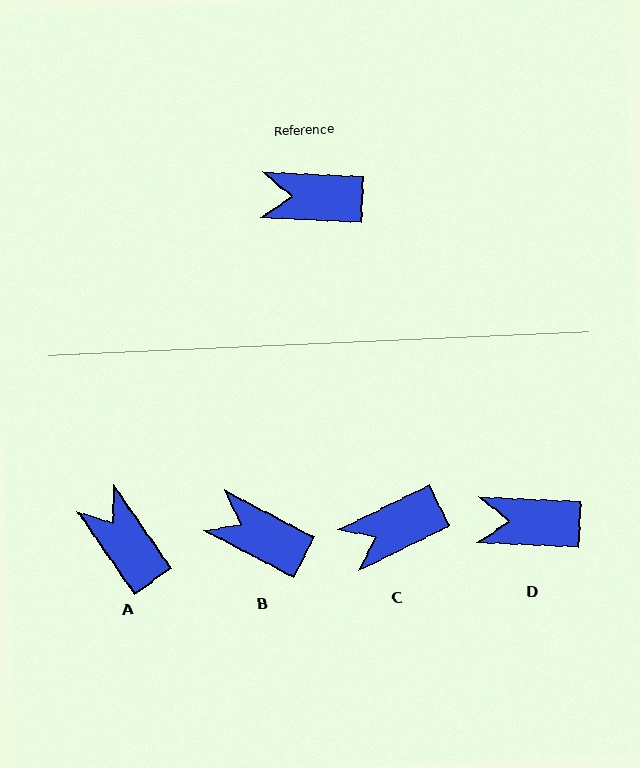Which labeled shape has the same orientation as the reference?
D.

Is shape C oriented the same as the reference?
No, it is off by about 28 degrees.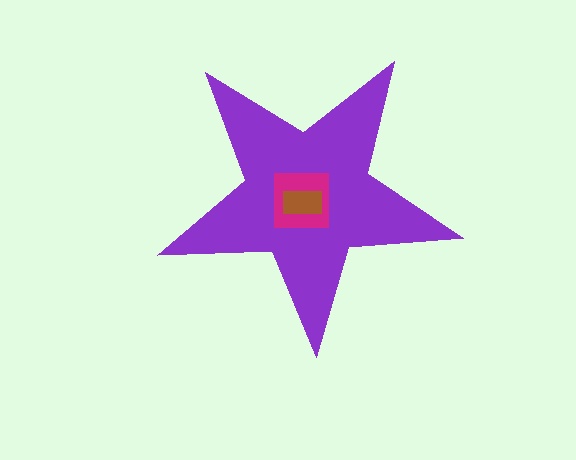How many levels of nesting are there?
3.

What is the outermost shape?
The purple star.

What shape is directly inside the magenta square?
The brown rectangle.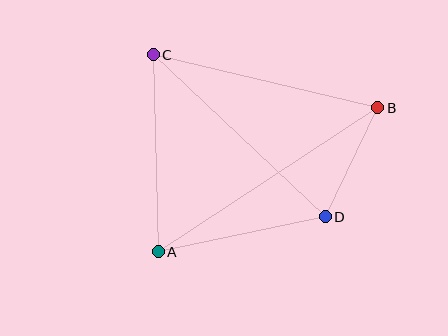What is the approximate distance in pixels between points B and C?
The distance between B and C is approximately 231 pixels.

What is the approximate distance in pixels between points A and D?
The distance between A and D is approximately 170 pixels.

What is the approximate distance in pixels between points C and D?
The distance between C and D is approximately 236 pixels.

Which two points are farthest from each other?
Points A and B are farthest from each other.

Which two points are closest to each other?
Points B and D are closest to each other.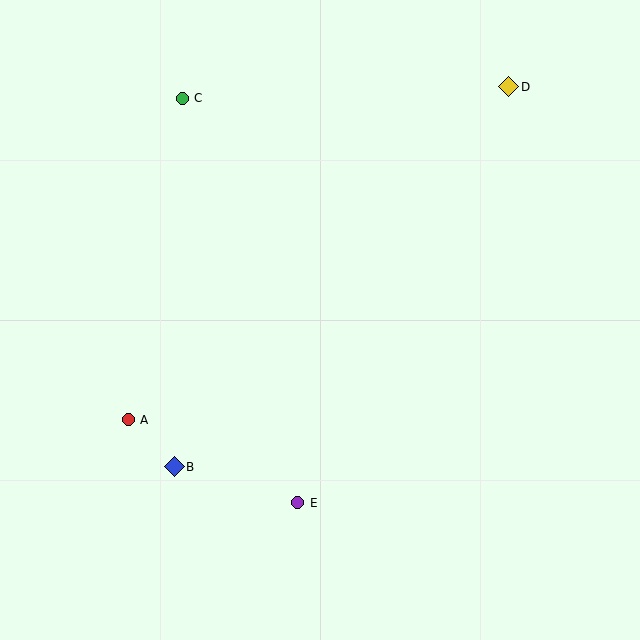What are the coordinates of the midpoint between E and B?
The midpoint between E and B is at (236, 485).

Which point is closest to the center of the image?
Point E at (298, 503) is closest to the center.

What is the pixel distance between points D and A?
The distance between D and A is 506 pixels.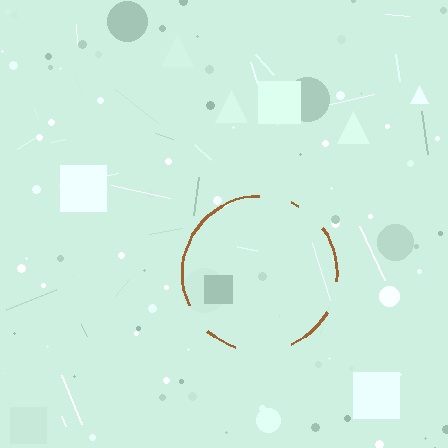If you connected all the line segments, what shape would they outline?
They would outline a circle.